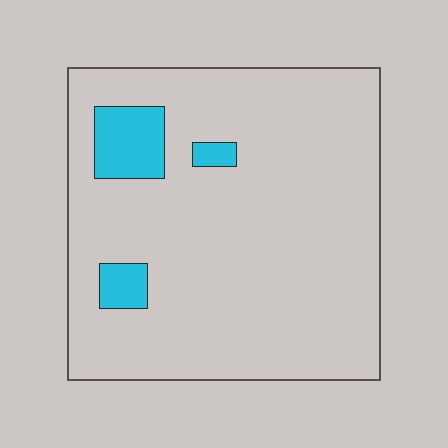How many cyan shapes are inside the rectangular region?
3.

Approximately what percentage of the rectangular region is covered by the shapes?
Approximately 10%.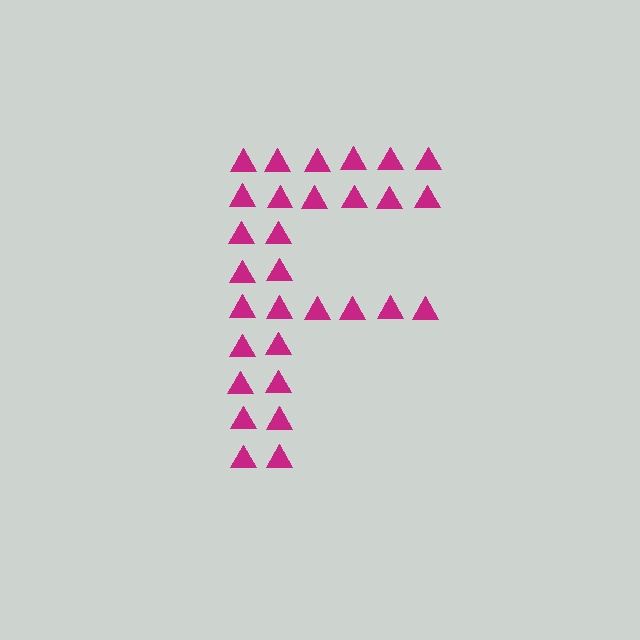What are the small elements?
The small elements are triangles.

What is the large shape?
The large shape is the letter F.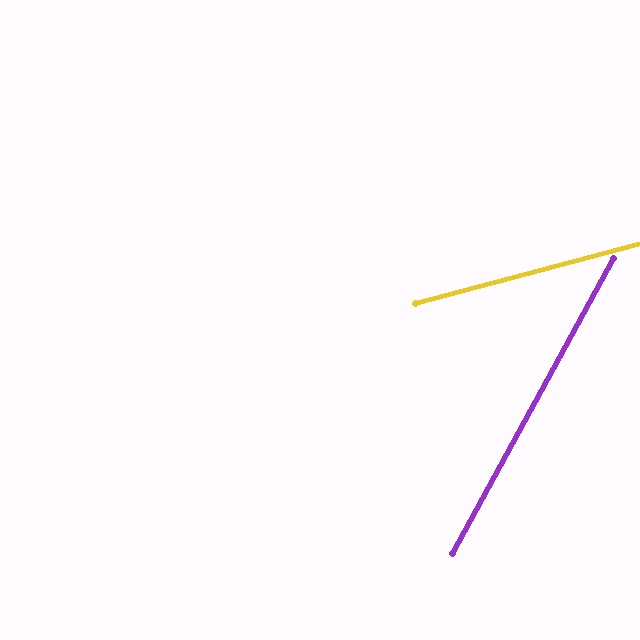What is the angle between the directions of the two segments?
Approximately 47 degrees.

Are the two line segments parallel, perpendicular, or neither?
Neither parallel nor perpendicular — they differ by about 47°.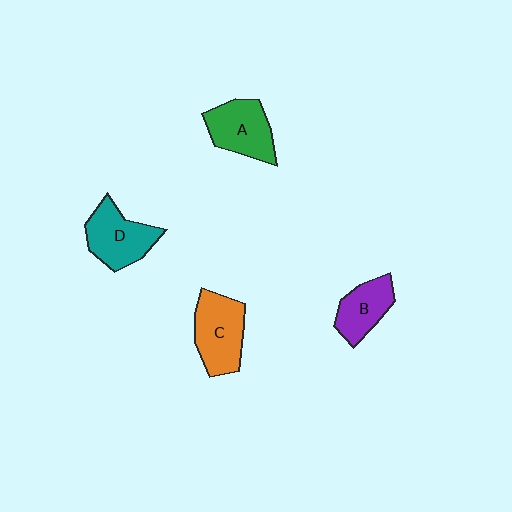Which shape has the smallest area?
Shape B (purple).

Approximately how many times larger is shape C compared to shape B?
Approximately 1.4 times.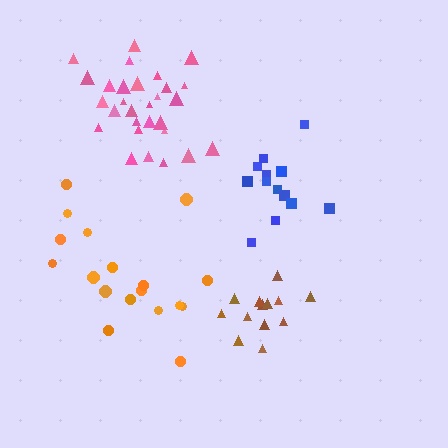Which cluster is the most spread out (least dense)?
Orange.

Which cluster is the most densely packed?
Brown.